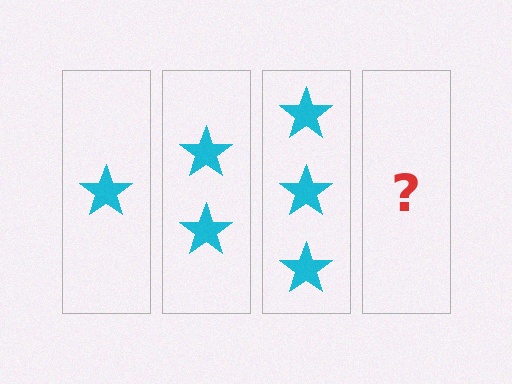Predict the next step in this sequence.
The next step is 4 stars.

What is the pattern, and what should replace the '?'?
The pattern is that each step adds one more star. The '?' should be 4 stars.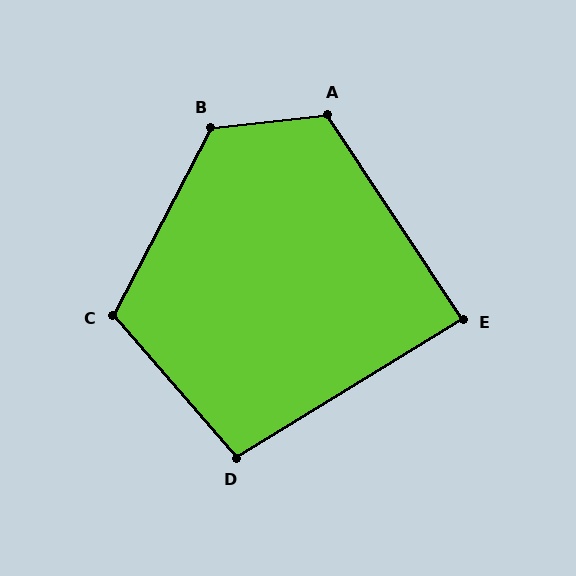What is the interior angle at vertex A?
Approximately 117 degrees (obtuse).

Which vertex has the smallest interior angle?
E, at approximately 88 degrees.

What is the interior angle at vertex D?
Approximately 100 degrees (obtuse).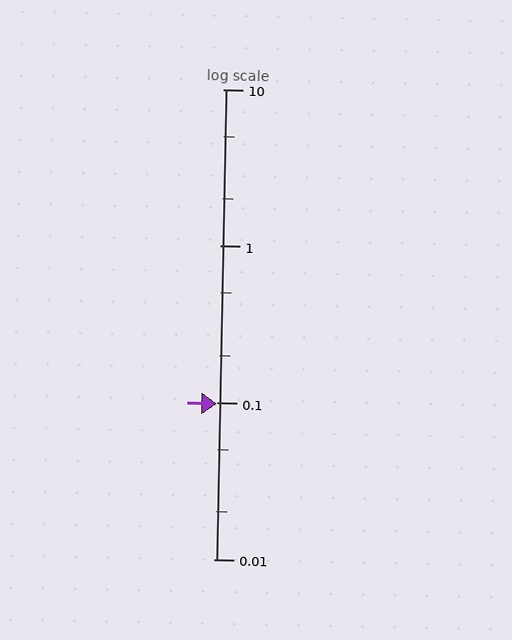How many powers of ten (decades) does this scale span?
The scale spans 3 decades, from 0.01 to 10.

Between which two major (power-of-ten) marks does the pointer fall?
The pointer is between 0.01 and 0.1.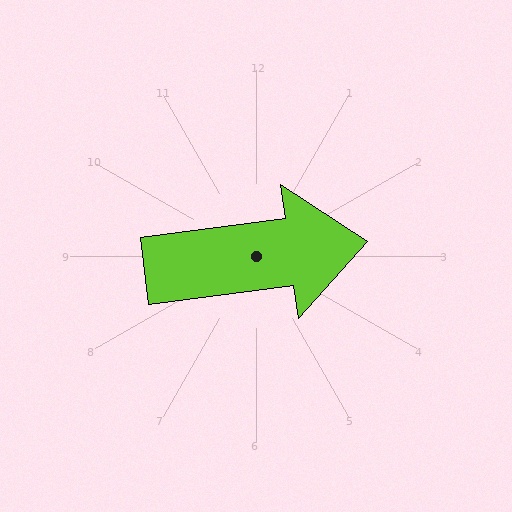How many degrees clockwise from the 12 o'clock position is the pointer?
Approximately 83 degrees.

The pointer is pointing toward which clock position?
Roughly 3 o'clock.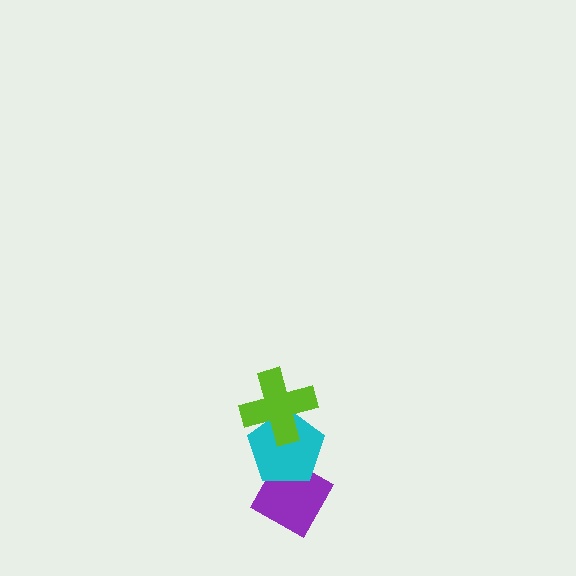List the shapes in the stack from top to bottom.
From top to bottom: the lime cross, the cyan pentagon, the purple diamond.